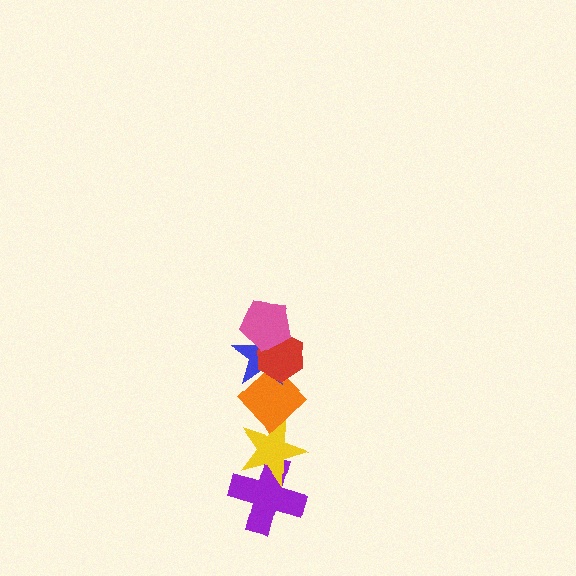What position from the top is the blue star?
The blue star is 3rd from the top.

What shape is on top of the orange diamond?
The blue star is on top of the orange diamond.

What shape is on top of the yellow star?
The orange diamond is on top of the yellow star.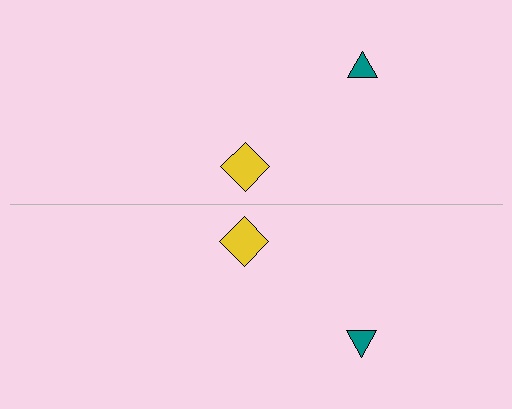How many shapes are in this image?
There are 4 shapes in this image.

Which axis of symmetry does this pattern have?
The pattern has a horizontal axis of symmetry running through the center of the image.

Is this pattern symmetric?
Yes, this pattern has bilateral (reflection) symmetry.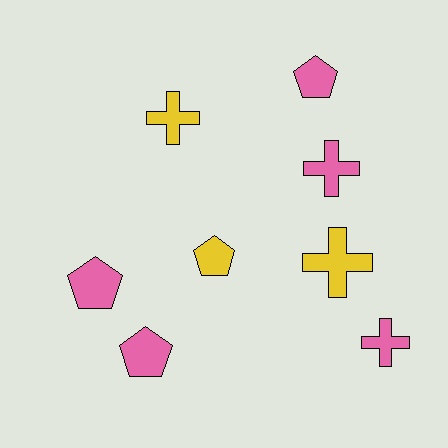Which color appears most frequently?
Pink, with 5 objects.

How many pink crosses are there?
There are 2 pink crosses.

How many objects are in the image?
There are 8 objects.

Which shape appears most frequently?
Pentagon, with 4 objects.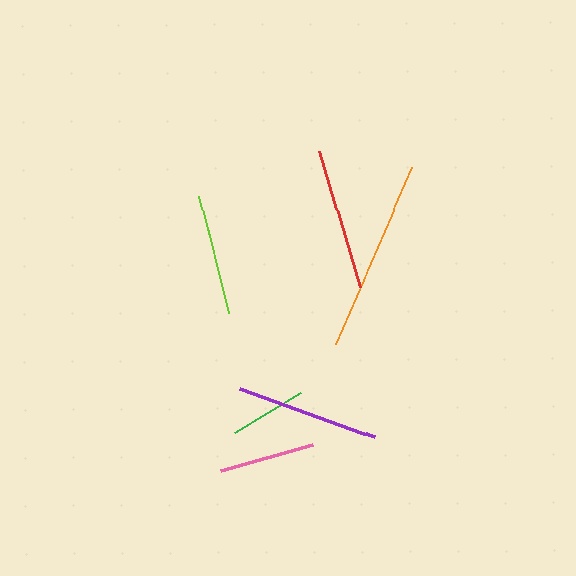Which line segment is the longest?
The orange line is the longest at approximately 192 pixels.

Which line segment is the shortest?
The green line is the shortest at approximately 77 pixels.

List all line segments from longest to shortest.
From longest to shortest: orange, purple, red, lime, pink, green.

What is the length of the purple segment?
The purple segment is approximately 143 pixels long.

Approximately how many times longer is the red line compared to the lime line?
The red line is approximately 1.2 times the length of the lime line.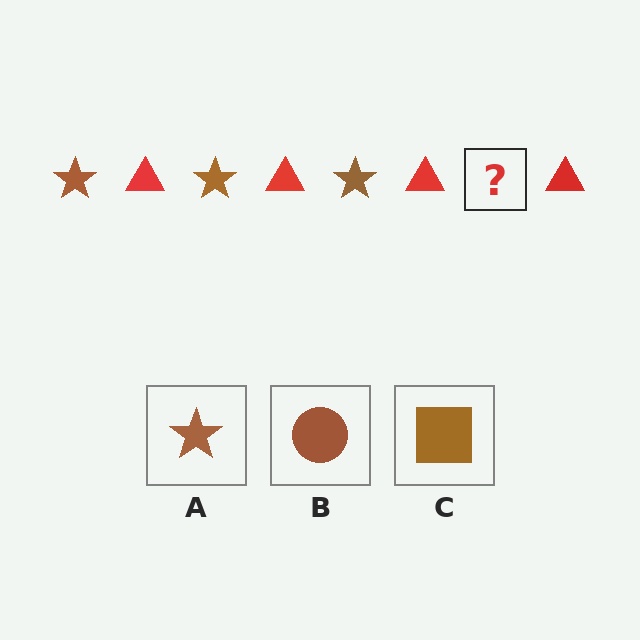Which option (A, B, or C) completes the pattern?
A.